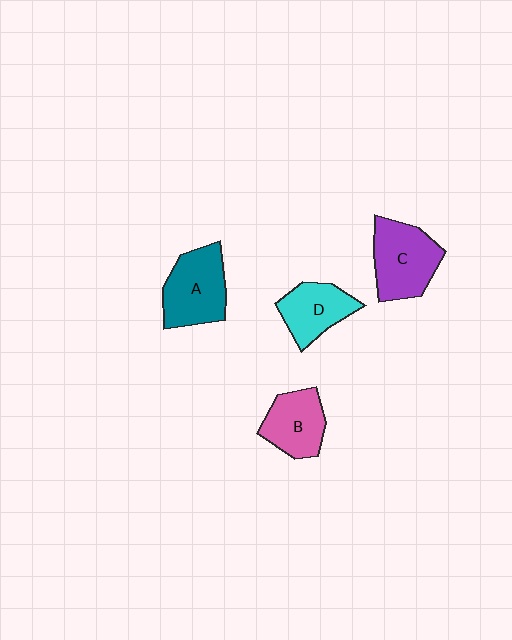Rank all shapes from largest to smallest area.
From largest to smallest: C (purple), A (teal), B (pink), D (cyan).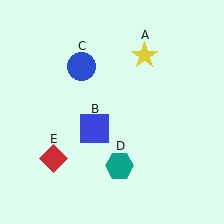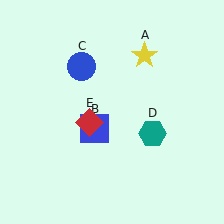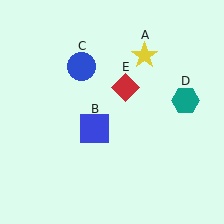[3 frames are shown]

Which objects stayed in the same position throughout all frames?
Yellow star (object A) and blue square (object B) and blue circle (object C) remained stationary.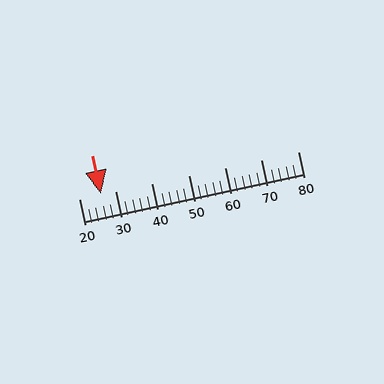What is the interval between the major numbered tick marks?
The major tick marks are spaced 10 units apart.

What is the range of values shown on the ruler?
The ruler shows values from 20 to 80.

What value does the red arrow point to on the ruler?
The red arrow points to approximately 26.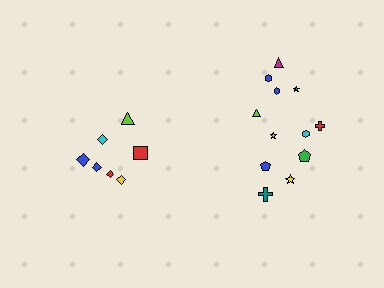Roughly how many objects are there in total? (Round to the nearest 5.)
Roughly 20 objects in total.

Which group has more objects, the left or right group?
The right group.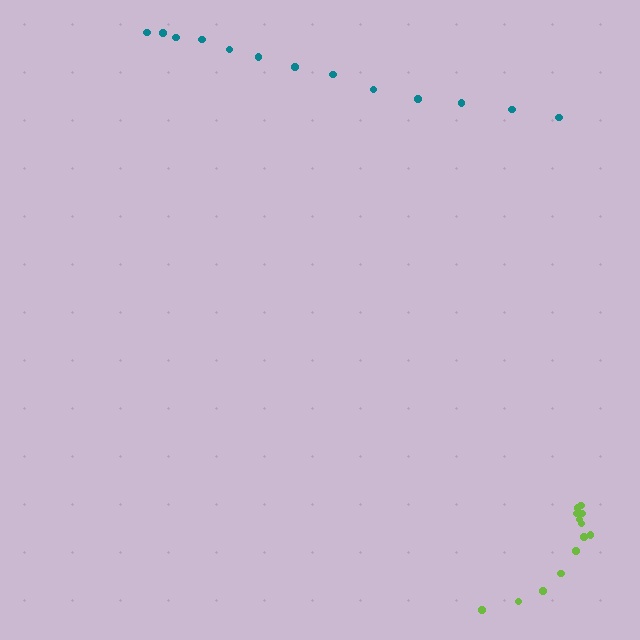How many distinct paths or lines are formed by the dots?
There are 2 distinct paths.